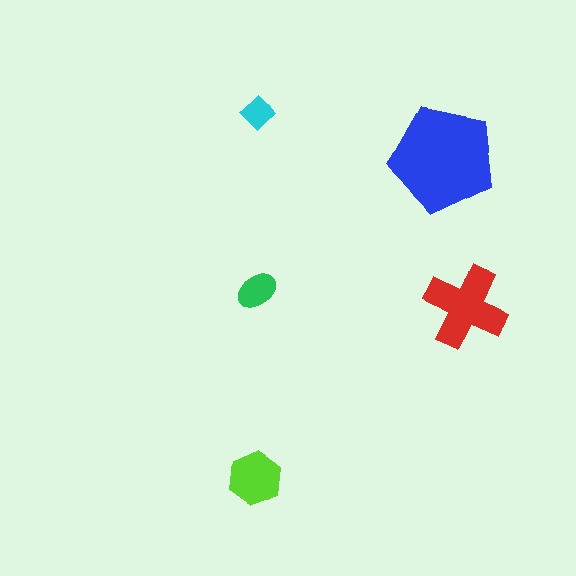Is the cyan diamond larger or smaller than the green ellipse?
Smaller.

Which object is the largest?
The blue pentagon.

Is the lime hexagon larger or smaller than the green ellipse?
Larger.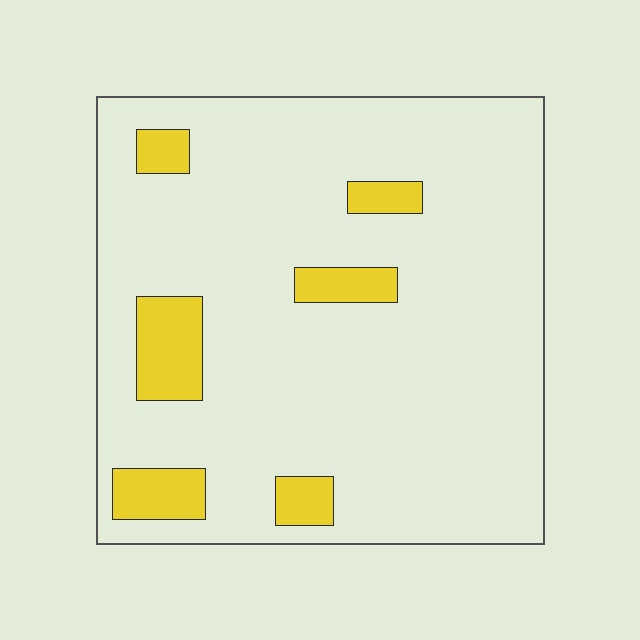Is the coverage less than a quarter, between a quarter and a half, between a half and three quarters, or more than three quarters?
Less than a quarter.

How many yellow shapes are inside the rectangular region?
6.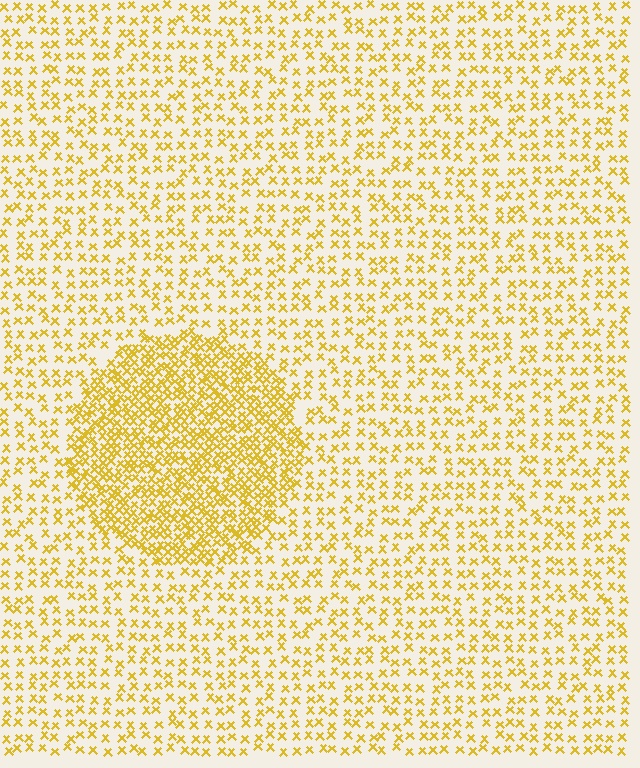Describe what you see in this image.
The image contains small yellow elements arranged at two different densities. A circle-shaped region is visible where the elements are more densely packed than the surrounding area.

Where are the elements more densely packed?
The elements are more densely packed inside the circle boundary.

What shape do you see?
I see a circle.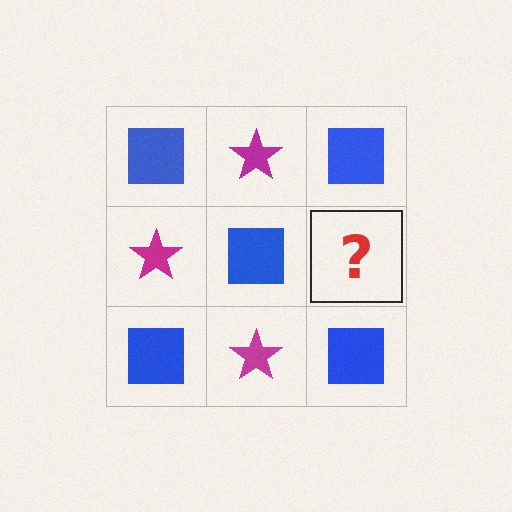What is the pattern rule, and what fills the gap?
The rule is that it alternates blue square and magenta star in a checkerboard pattern. The gap should be filled with a magenta star.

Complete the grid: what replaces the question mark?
The question mark should be replaced with a magenta star.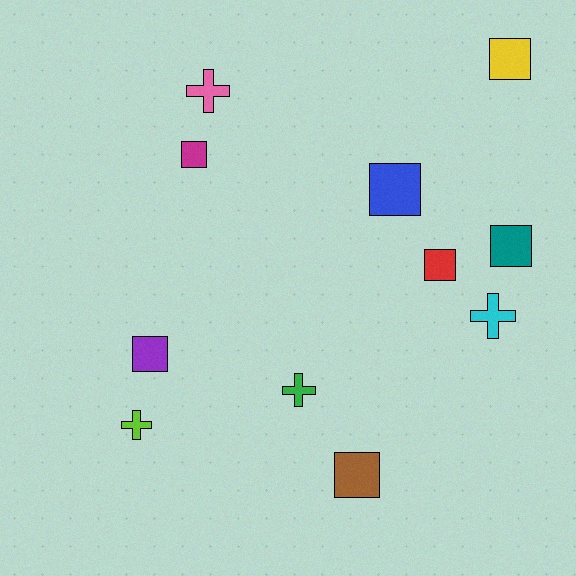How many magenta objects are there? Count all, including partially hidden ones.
There is 1 magenta object.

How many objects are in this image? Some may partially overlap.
There are 11 objects.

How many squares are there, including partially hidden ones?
There are 7 squares.